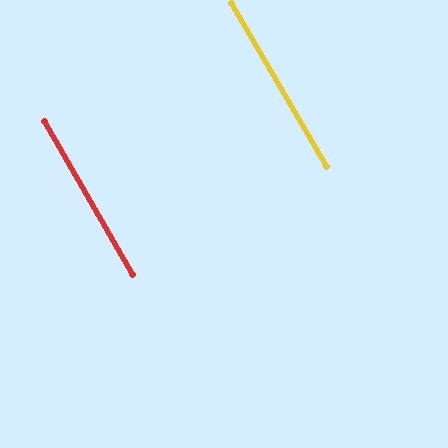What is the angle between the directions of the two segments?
Approximately 1 degree.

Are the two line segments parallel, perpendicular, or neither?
Parallel — their directions differ by only 0.7°.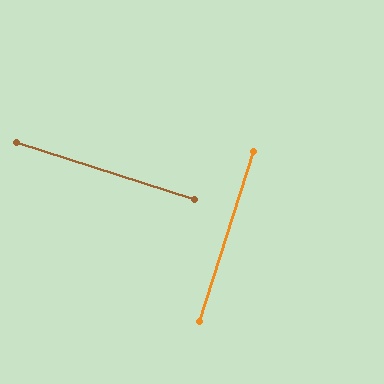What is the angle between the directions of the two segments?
Approximately 90 degrees.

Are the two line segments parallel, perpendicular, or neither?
Perpendicular — they meet at approximately 90°.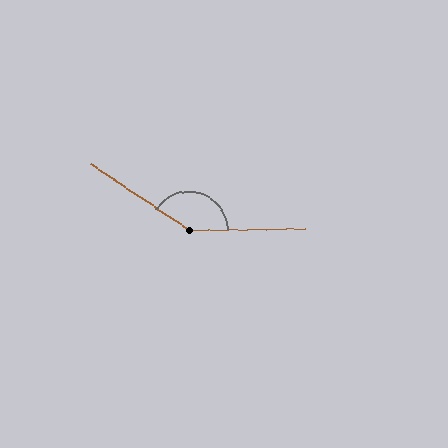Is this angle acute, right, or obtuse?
It is obtuse.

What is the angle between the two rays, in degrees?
Approximately 145 degrees.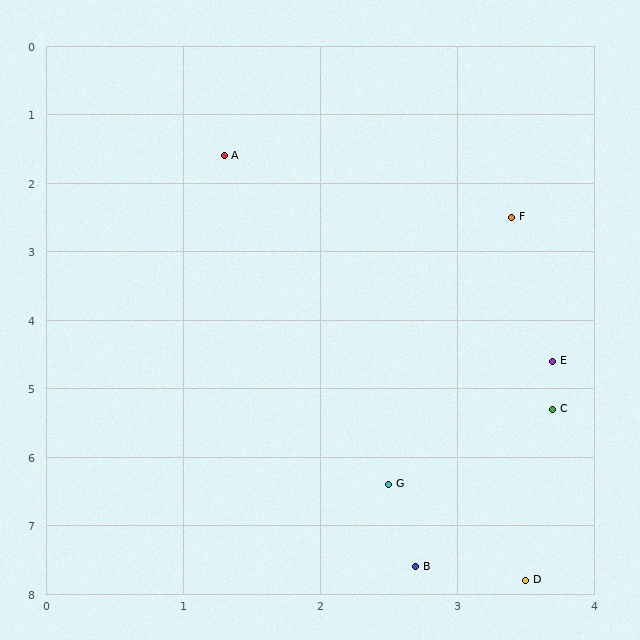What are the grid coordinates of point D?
Point D is at approximately (3.5, 7.8).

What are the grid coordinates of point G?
Point G is at approximately (2.5, 6.4).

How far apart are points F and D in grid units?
Points F and D are about 5.3 grid units apart.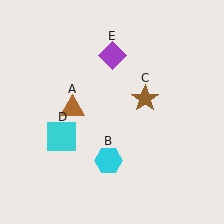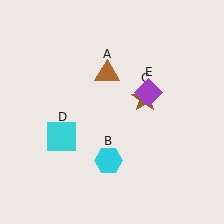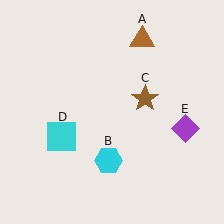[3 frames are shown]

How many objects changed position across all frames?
2 objects changed position: brown triangle (object A), purple diamond (object E).